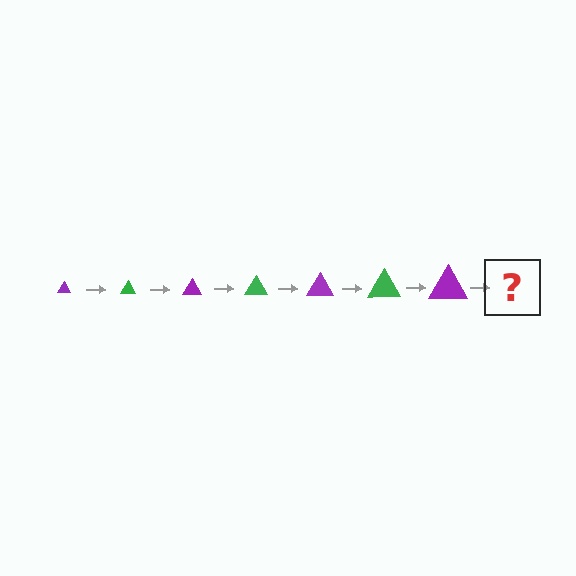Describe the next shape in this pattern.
It should be a green triangle, larger than the previous one.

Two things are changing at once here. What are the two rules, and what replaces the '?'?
The two rules are that the triangle grows larger each step and the color cycles through purple and green. The '?' should be a green triangle, larger than the previous one.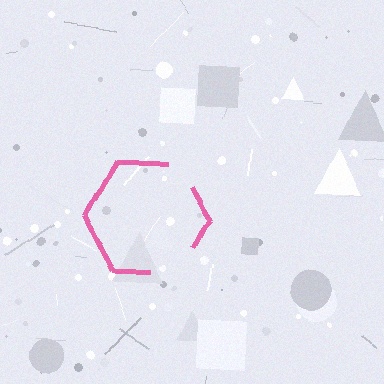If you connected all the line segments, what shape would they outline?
They would outline a hexagon.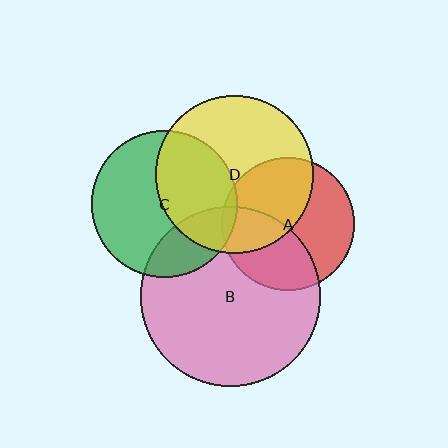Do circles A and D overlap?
Yes.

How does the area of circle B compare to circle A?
Approximately 1.8 times.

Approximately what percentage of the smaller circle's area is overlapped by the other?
Approximately 45%.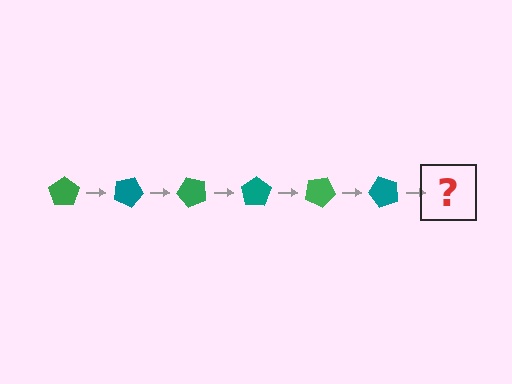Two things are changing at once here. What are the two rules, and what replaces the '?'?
The two rules are that it rotates 25 degrees each step and the color cycles through green and teal. The '?' should be a green pentagon, rotated 150 degrees from the start.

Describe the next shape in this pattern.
It should be a green pentagon, rotated 150 degrees from the start.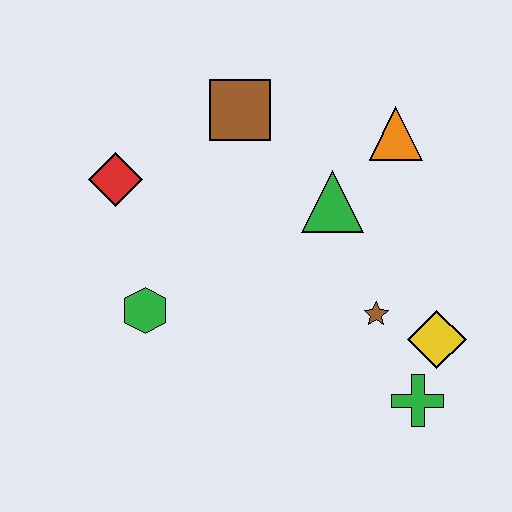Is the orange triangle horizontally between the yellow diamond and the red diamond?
Yes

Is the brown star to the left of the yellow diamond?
Yes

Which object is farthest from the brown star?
The red diamond is farthest from the brown star.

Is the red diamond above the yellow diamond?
Yes